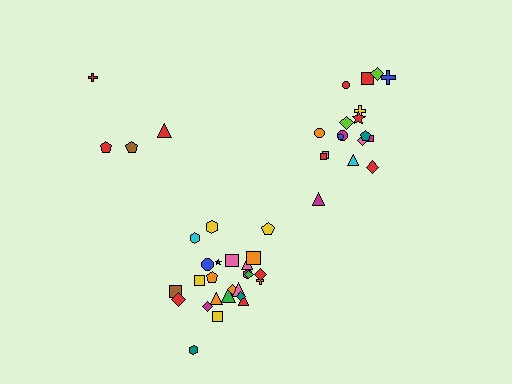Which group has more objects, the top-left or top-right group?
The top-right group.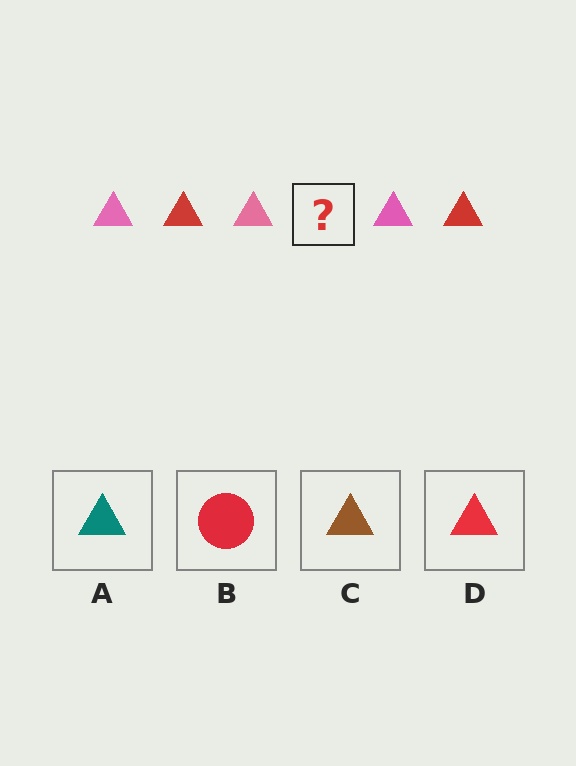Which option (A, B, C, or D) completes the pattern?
D.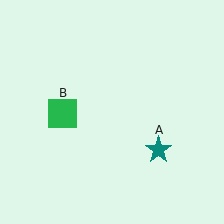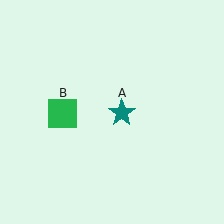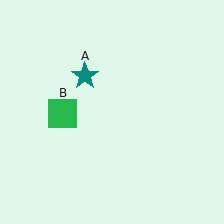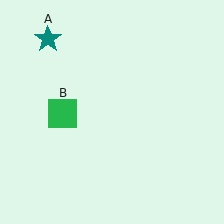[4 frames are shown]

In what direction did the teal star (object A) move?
The teal star (object A) moved up and to the left.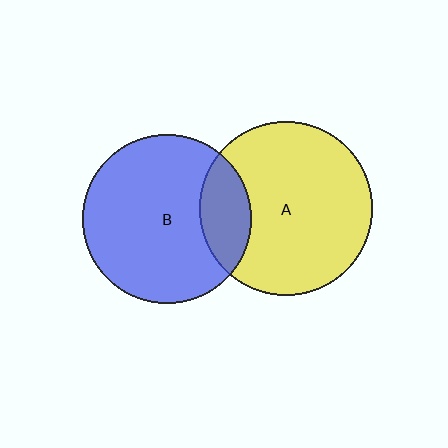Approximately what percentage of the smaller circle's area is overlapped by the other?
Approximately 20%.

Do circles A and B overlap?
Yes.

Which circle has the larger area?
Circle A (yellow).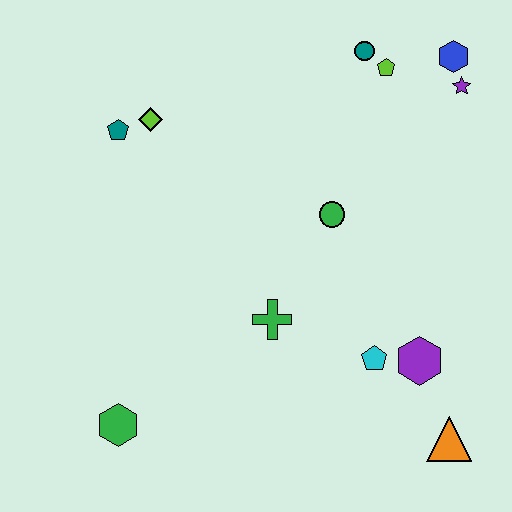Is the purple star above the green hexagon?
Yes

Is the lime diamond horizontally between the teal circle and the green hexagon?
Yes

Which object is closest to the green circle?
The green cross is closest to the green circle.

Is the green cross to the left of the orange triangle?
Yes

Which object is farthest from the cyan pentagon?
The teal pentagon is farthest from the cyan pentagon.